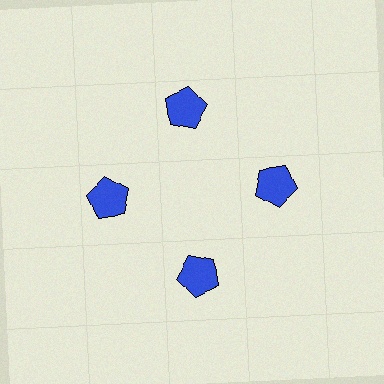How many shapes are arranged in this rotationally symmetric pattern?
There are 4 shapes, arranged in 4 groups of 1.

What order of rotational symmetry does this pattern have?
This pattern has 4-fold rotational symmetry.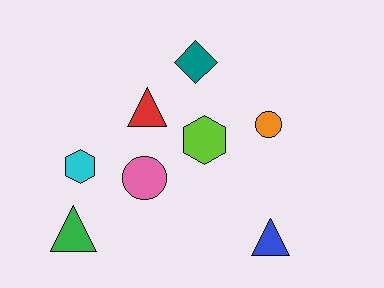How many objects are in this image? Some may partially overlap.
There are 8 objects.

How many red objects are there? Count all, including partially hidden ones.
There is 1 red object.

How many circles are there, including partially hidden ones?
There are 2 circles.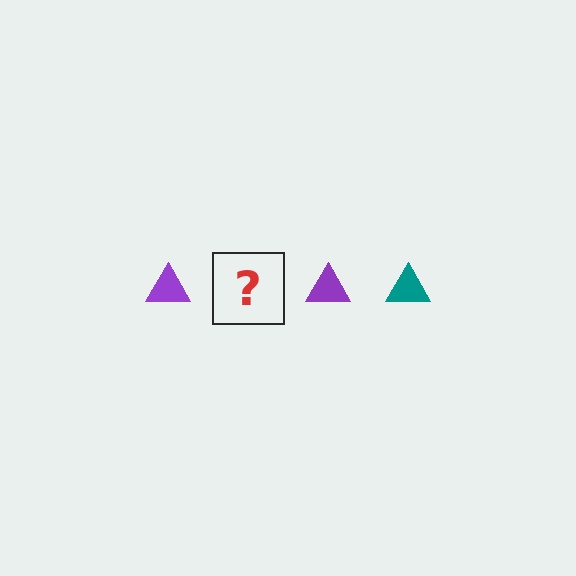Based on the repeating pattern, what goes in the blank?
The blank should be a teal triangle.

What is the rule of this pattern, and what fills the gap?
The rule is that the pattern cycles through purple, teal triangles. The gap should be filled with a teal triangle.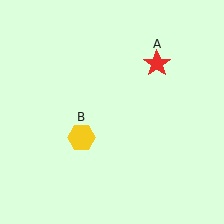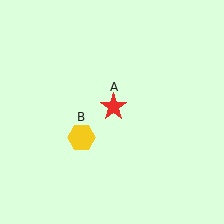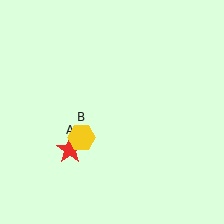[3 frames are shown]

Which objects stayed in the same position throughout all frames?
Yellow hexagon (object B) remained stationary.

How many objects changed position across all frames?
1 object changed position: red star (object A).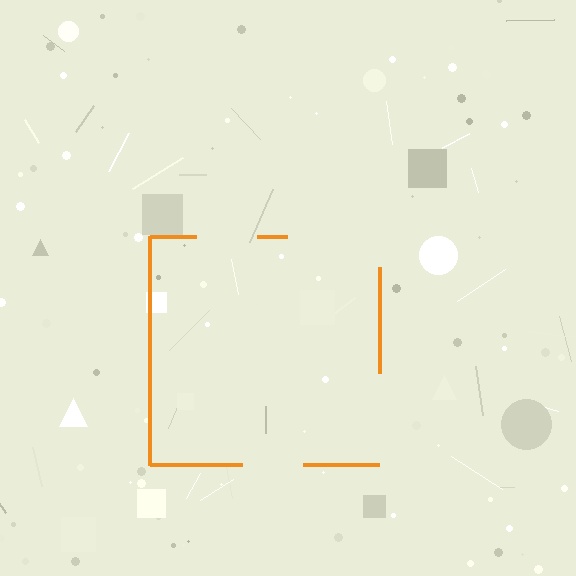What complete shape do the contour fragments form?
The contour fragments form a square.